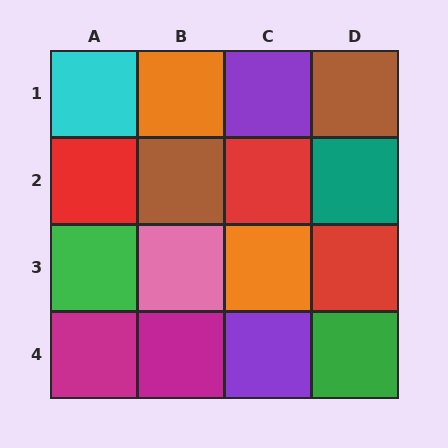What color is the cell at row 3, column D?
Red.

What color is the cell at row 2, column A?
Red.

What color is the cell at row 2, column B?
Brown.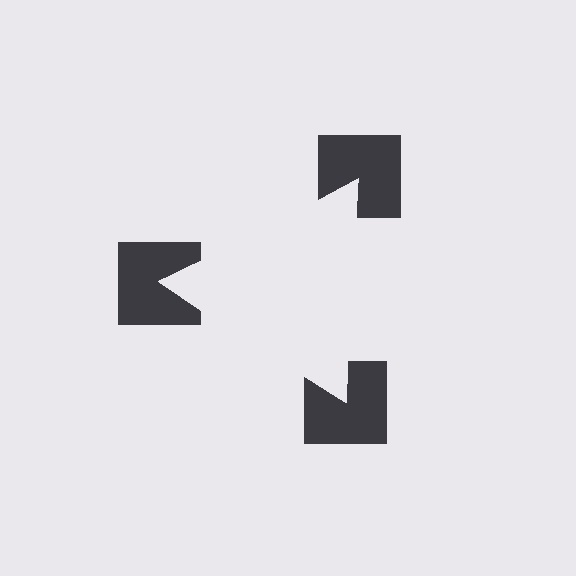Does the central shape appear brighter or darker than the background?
It typically appears slightly brighter than the background, even though no actual brightness change is drawn.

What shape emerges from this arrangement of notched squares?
An illusory triangle — its edges are inferred from the aligned wedge cuts in the notched squares, not physically drawn.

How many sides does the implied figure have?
3 sides.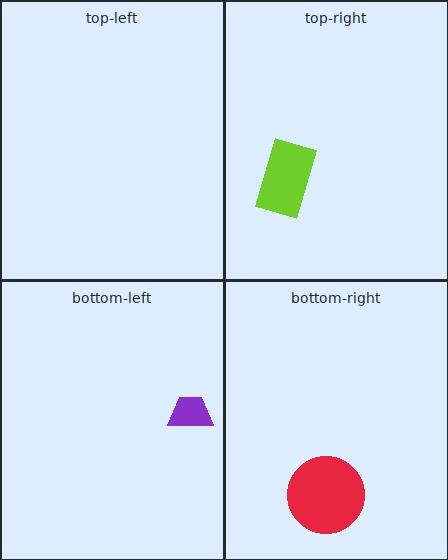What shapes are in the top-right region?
The lime rectangle.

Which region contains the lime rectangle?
The top-right region.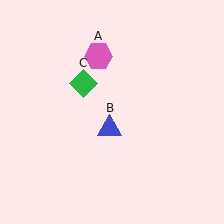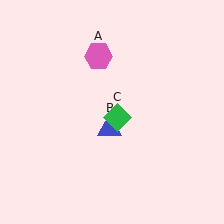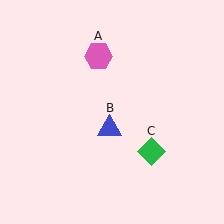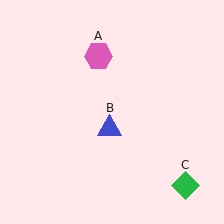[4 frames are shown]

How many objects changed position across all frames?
1 object changed position: green diamond (object C).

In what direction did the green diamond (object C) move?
The green diamond (object C) moved down and to the right.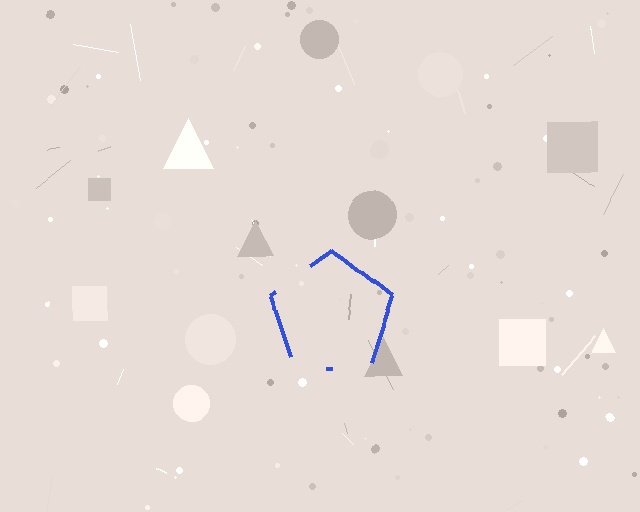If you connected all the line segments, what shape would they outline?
They would outline a pentagon.